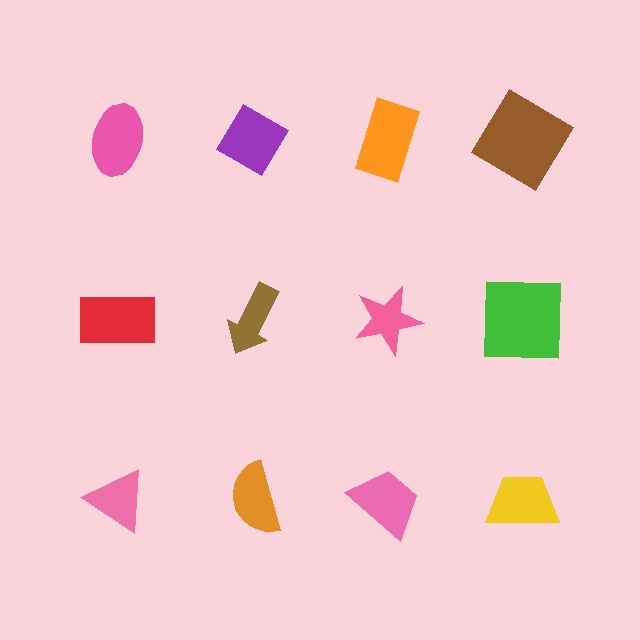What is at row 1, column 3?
An orange rectangle.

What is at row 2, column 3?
A pink star.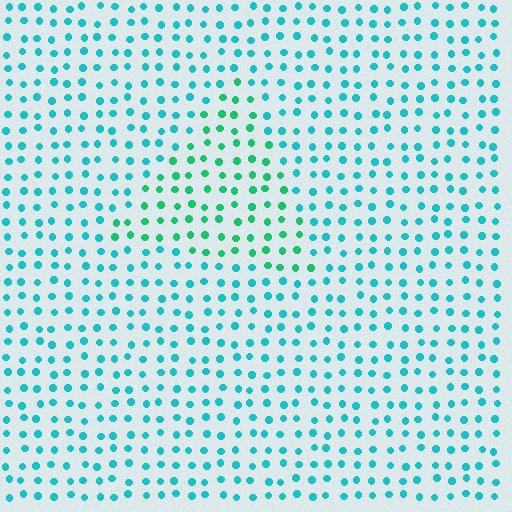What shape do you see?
I see a triangle.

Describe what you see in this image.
The image is filled with small cyan elements in a uniform arrangement. A triangle-shaped region is visible where the elements are tinted to a slightly different hue, forming a subtle color boundary.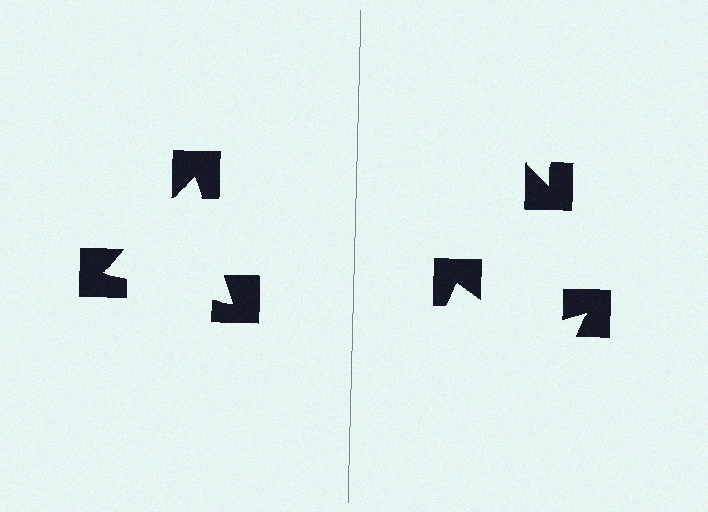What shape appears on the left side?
An illusory triangle.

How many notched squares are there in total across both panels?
6 — 3 on each side.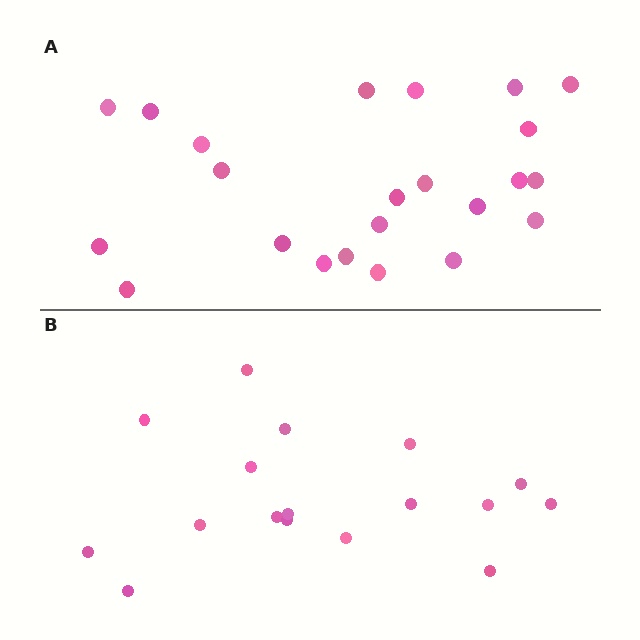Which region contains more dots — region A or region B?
Region A (the top region) has more dots.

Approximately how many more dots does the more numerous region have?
Region A has about 6 more dots than region B.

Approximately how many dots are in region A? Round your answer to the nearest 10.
About 20 dots. (The exact count is 23, which rounds to 20.)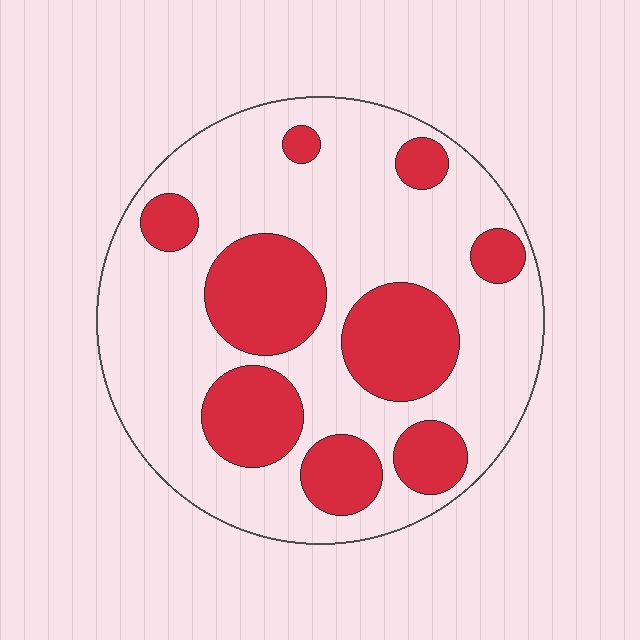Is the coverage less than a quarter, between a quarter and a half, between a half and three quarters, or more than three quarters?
Between a quarter and a half.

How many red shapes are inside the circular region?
9.